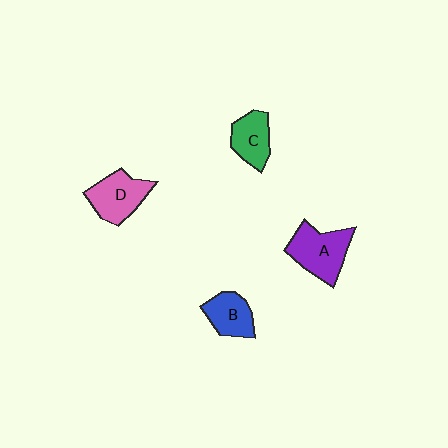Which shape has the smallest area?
Shape B (blue).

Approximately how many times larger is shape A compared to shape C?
Approximately 1.4 times.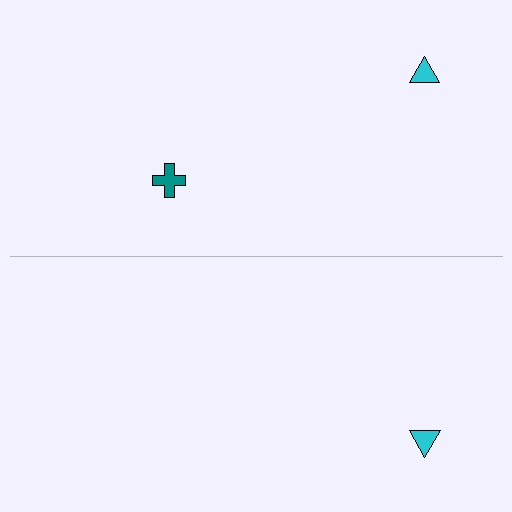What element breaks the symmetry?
A teal cross is missing from the bottom side.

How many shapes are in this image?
There are 3 shapes in this image.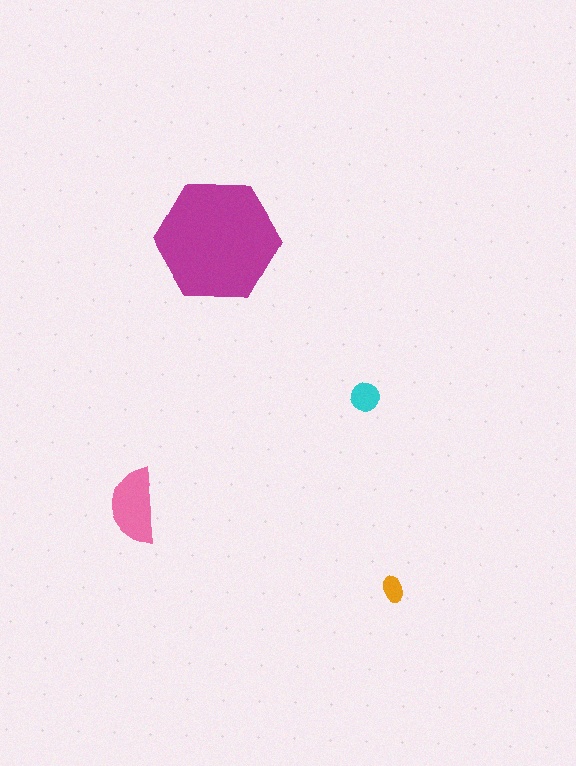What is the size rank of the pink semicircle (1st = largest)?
2nd.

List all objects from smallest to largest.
The orange ellipse, the cyan circle, the pink semicircle, the magenta hexagon.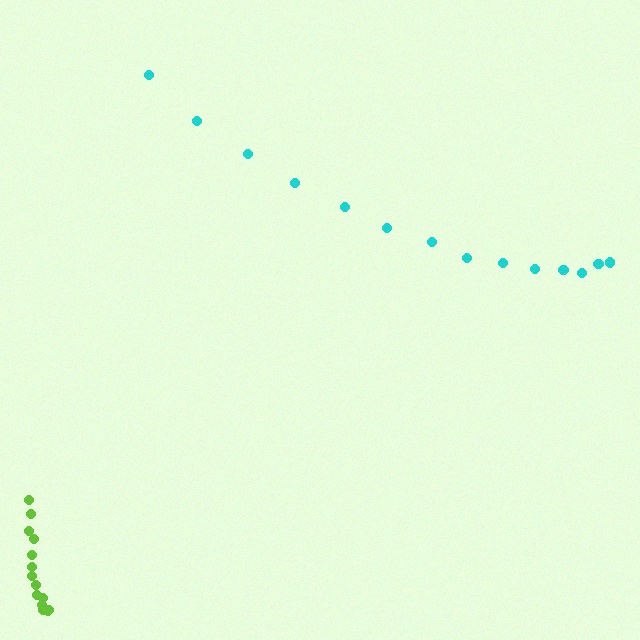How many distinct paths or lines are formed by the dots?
There are 2 distinct paths.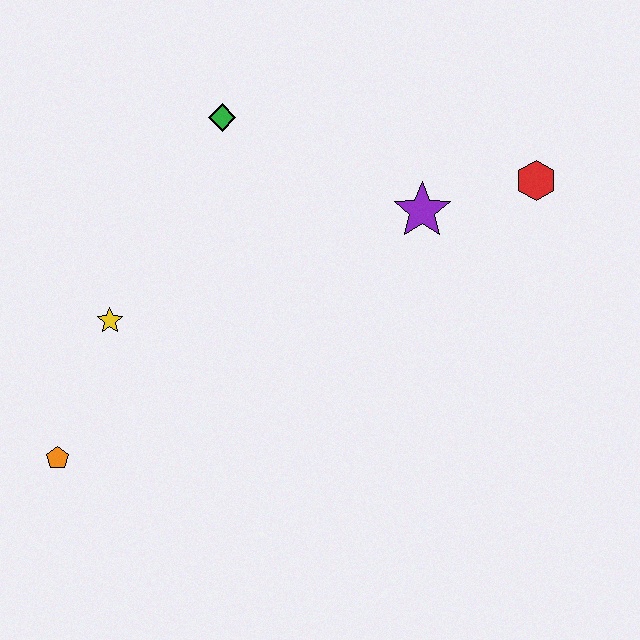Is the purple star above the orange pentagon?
Yes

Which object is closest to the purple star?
The red hexagon is closest to the purple star.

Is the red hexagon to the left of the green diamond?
No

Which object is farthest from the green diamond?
The orange pentagon is farthest from the green diamond.